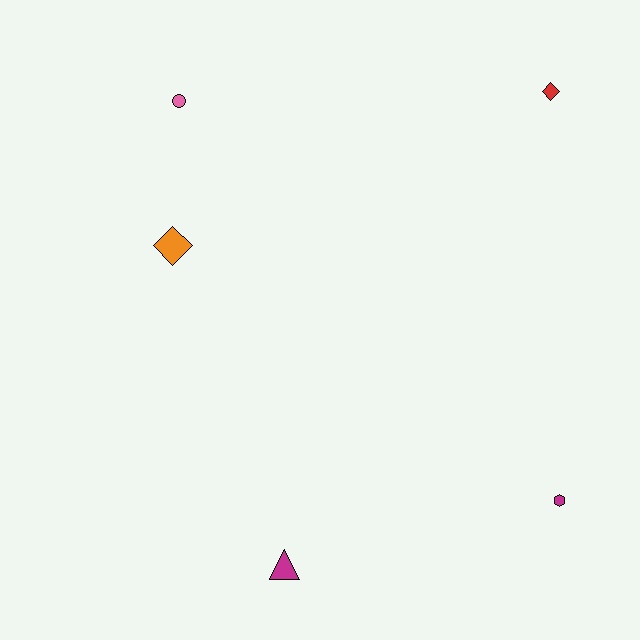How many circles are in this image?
There is 1 circle.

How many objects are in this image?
There are 5 objects.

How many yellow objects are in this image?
There are no yellow objects.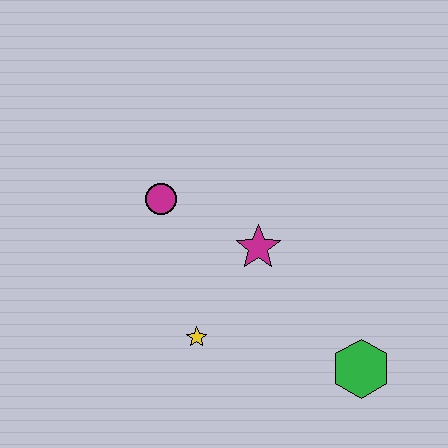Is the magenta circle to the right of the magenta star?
No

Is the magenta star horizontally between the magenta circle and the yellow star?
No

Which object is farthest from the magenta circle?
The green hexagon is farthest from the magenta circle.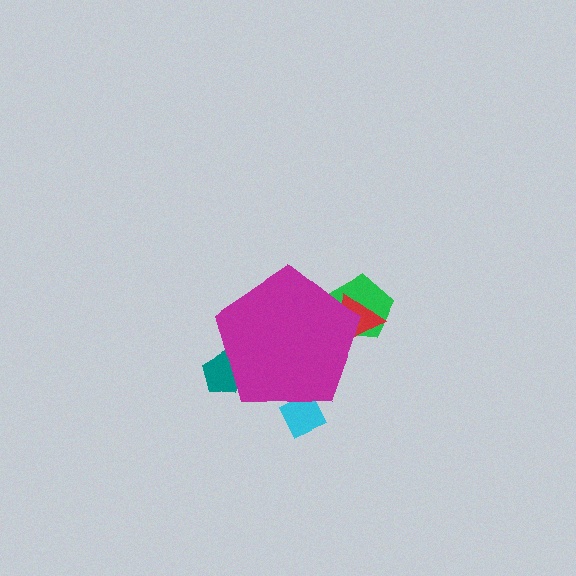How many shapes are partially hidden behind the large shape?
4 shapes are partially hidden.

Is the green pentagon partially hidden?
Yes, the green pentagon is partially hidden behind the magenta pentagon.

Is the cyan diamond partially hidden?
Yes, the cyan diamond is partially hidden behind the magenta pentagon.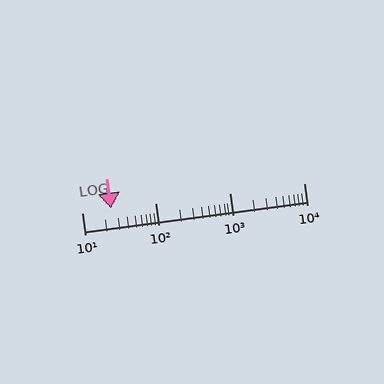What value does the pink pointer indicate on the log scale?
The pointer indicates approximately 25.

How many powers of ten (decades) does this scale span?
The scale spans 3 decades, from 10 to 10000.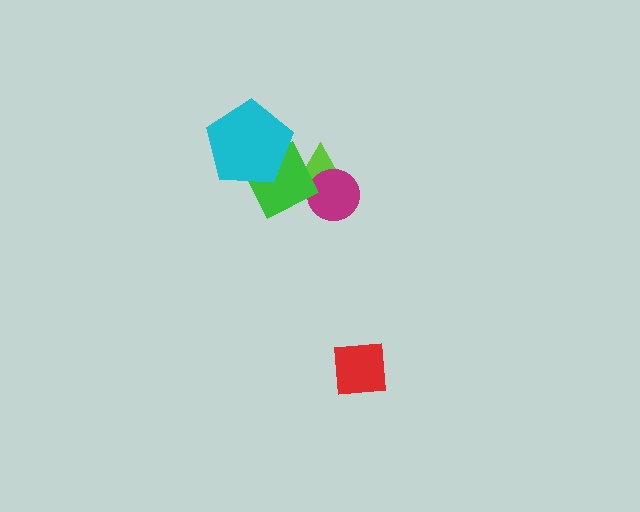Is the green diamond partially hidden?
Yes, it is partially covered by another shape.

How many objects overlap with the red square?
0 objects overlap with the red square.